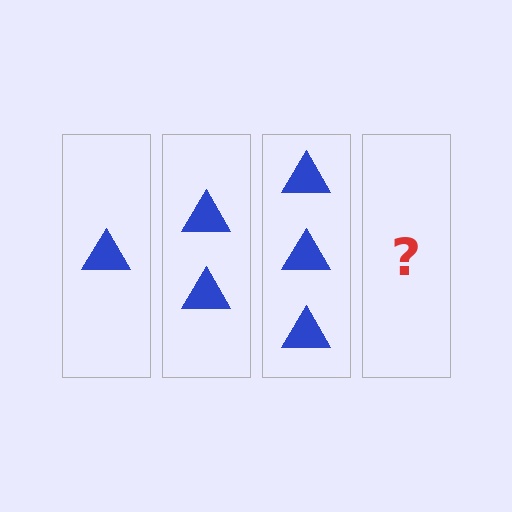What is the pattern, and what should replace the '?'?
The pattern is that each step adds one more triangle. The '?' should be 4 triangles.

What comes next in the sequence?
The next element should be 4 triangles.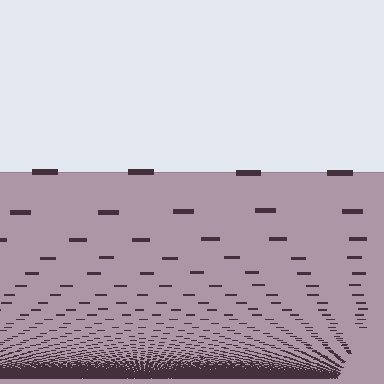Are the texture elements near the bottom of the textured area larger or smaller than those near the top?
Smaller. The gradient is inverted — elements near the bottom are smaller and denser.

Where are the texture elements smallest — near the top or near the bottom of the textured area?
Near the bottom.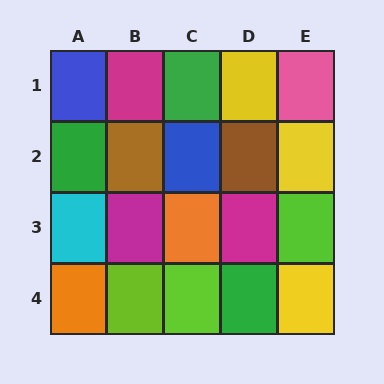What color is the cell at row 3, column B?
Magenta.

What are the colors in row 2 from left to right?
Green, brown, blue, brown, yellow.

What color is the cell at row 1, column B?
Magenta.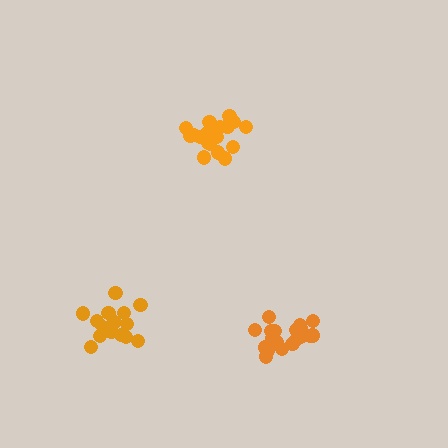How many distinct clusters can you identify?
There are 3 distinct clusters.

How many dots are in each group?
Group 1: 20 dots, Group 2: 15 dots, Group 3: 19 dots (54 total).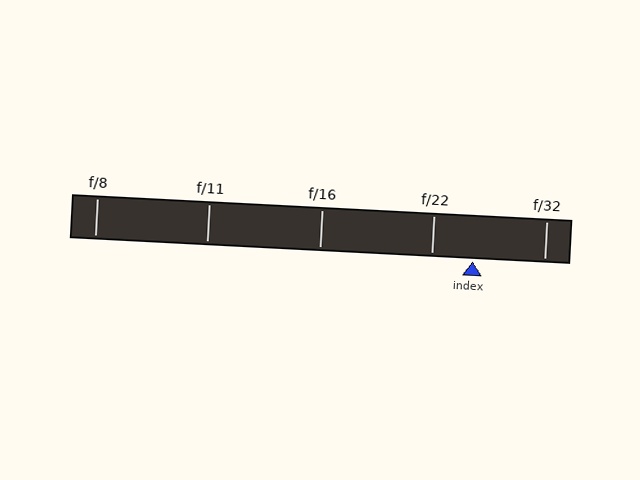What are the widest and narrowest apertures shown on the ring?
The widest aperture shown is f/8 and the narrowest is f/32.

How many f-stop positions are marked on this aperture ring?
There are 5 f-stop positions marked.